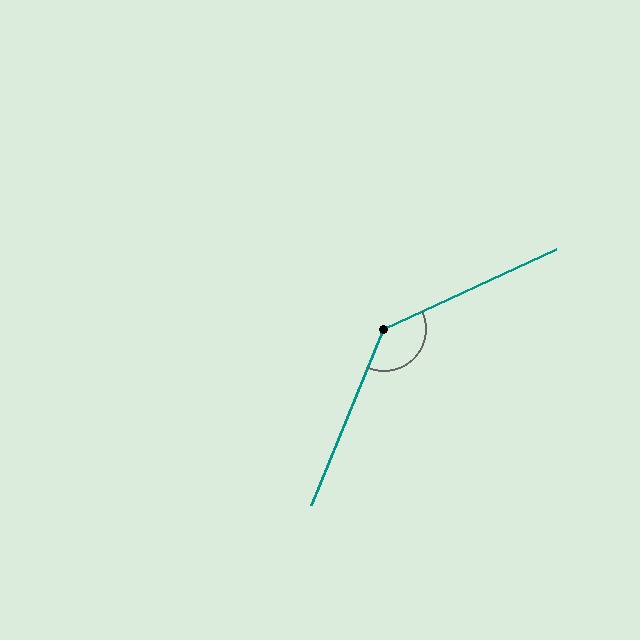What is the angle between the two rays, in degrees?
Approximately 137 degrees.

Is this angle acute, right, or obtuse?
It is obtuse.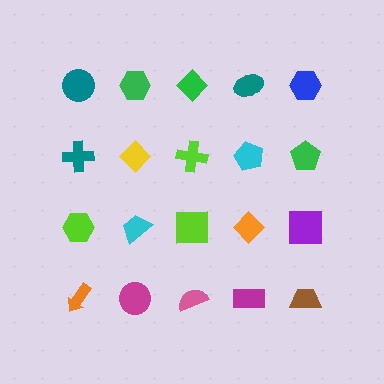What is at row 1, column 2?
A green hexagon.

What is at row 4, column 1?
An orange arrow.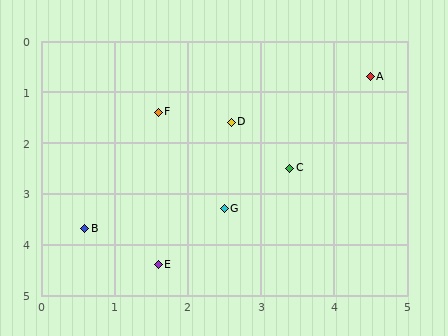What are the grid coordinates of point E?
Point E is at approximately (1.6, 4.4).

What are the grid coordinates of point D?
Point D is at approximately (2.6, 1.6).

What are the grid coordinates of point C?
Point C is at approximately (3.4, 2.5).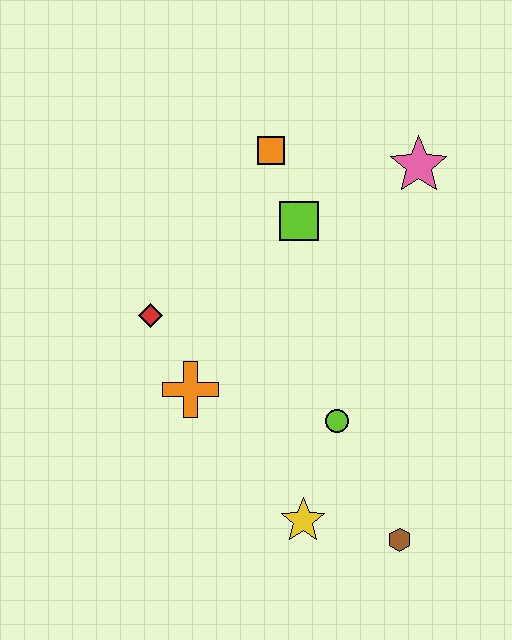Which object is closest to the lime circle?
The yellow star is closest to the lime circle.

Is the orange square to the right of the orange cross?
Yes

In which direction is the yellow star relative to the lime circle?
The yellow star is below the lime circle.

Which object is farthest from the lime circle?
The orange square is farthest from the lime circle.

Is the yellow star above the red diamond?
No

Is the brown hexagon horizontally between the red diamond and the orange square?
No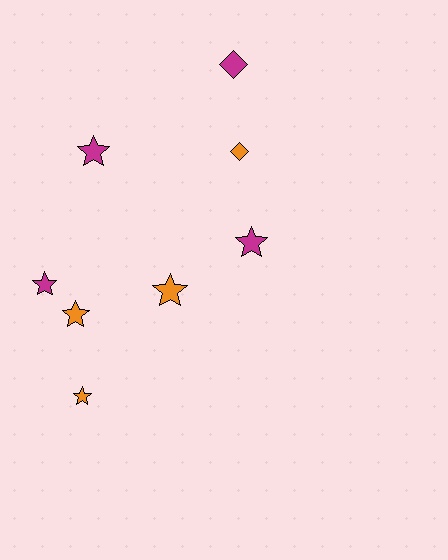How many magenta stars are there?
There are 3 magenta stars.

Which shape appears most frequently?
Star, with 6 objects.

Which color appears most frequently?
Orange, with 4 objects.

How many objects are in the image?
There are 8 objects.